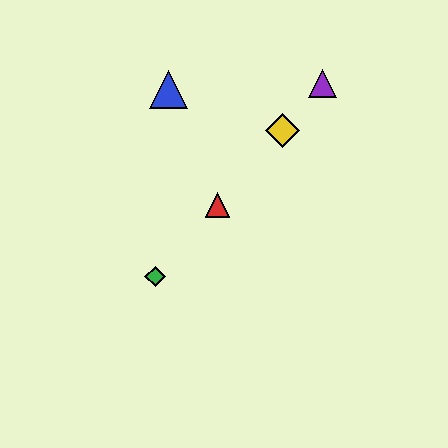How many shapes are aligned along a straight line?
4 shapes (the red triangle, the green diamond, the yellow diamond, the purple triangle) are aligned along a straight line.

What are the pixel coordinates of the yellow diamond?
The yellow diamond is at (282, 130).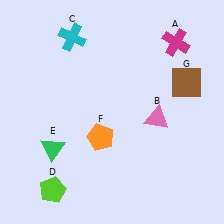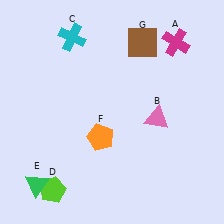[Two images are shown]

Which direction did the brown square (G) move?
The brown square (G) moved left.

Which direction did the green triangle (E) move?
The green triangle (E) moved down.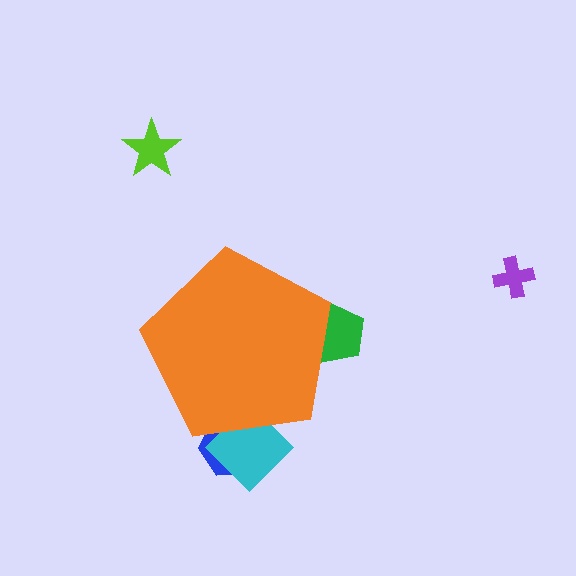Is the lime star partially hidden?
No, the lime star is fully visible.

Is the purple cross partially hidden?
No, the purple cross is fully visible.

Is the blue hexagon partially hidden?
Yes, the blue hexagon is partially hidden behind the orange pentagon.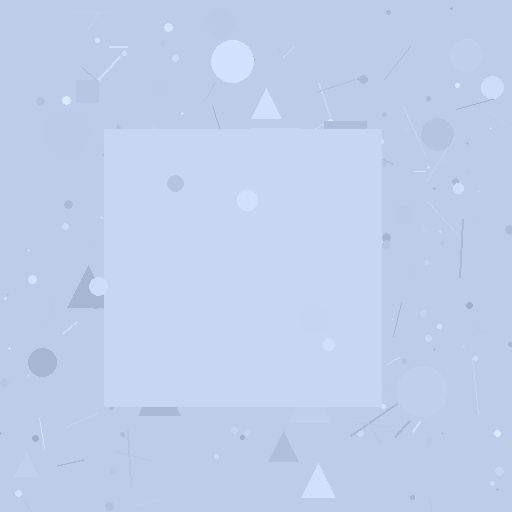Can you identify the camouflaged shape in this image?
The camouflaged shape is a square.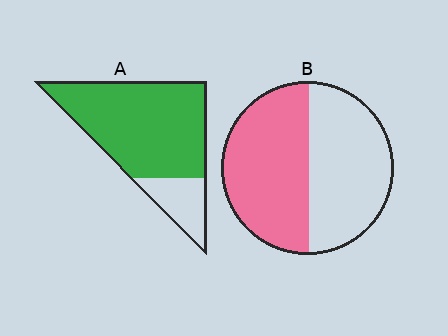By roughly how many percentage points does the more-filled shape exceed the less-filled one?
By roughly 30 percentage points (A over B).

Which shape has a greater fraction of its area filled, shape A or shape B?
Shape A.